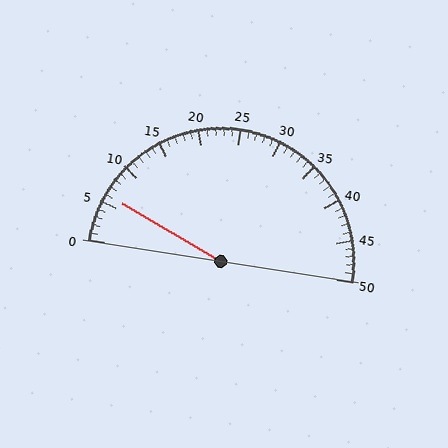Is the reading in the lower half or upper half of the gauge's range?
The reading is in the lower half of the range (0 to 50).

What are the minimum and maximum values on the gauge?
The gauge ranges from 0 to 50.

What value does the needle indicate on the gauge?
The needle indicates approximately 6.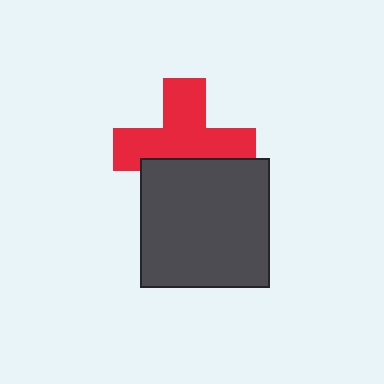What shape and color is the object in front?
The object in front is a dark gray square.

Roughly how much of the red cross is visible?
About half of it is visible (roughly 64%).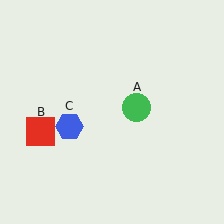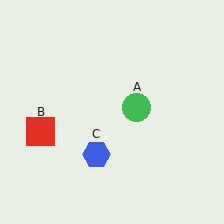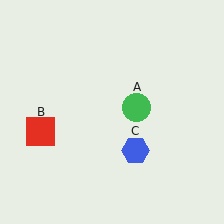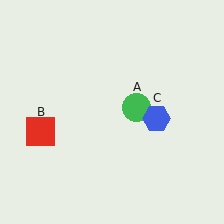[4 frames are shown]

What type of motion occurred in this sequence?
The blue hexagon (object C) rotated counterclockwise around the center of the scene.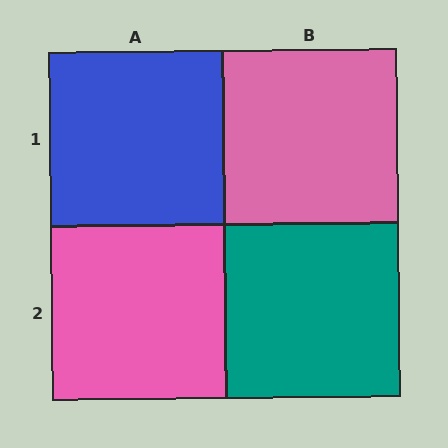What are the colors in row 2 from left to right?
Pink, teal.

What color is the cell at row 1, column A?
Blue.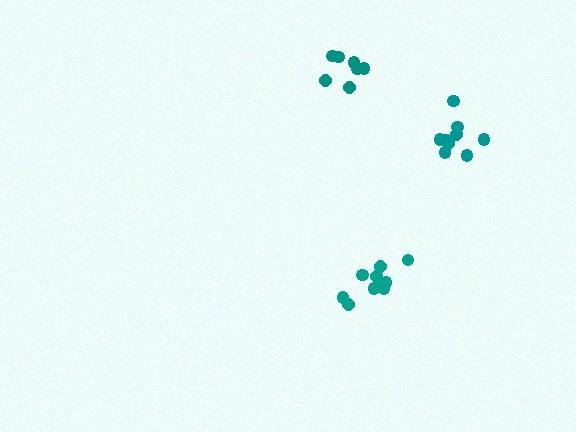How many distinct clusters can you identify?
There are 3 distinct clusters.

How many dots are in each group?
Group 1: 11 dots, Group 2: 7 dots, Group 3: 9 dots (27 total).